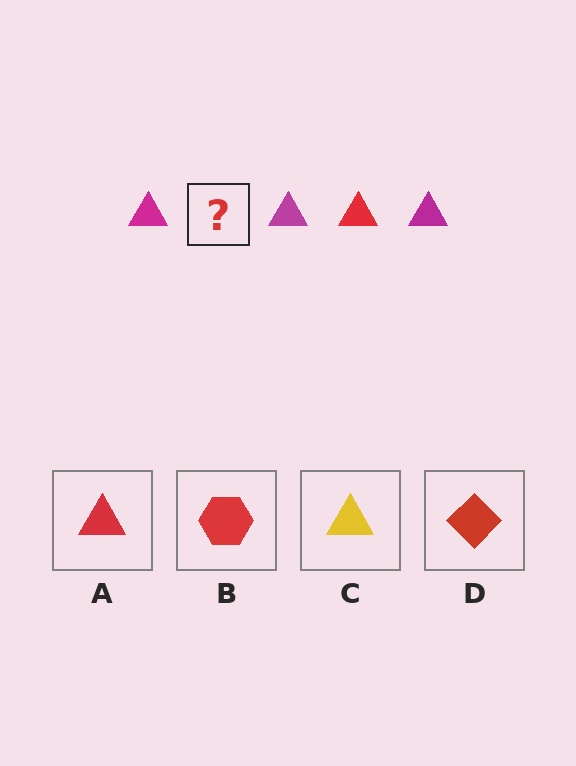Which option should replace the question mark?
Option A.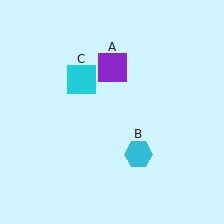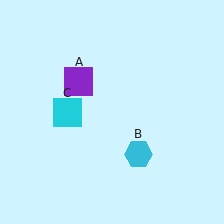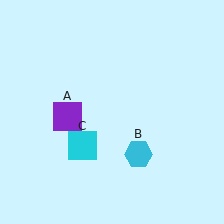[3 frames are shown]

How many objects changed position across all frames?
2 objects changed position: purple square (object A), cyan square (object C).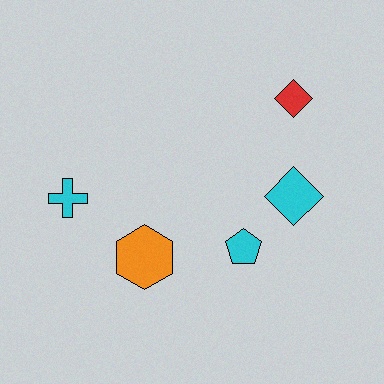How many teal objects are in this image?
There are no teal objects.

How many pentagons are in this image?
There is 1 pentagon.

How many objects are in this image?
There are 5 objects.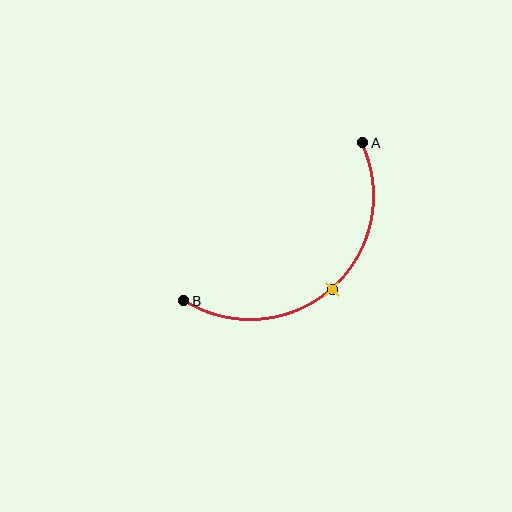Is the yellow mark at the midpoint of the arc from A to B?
Yes. The yellow mark lies on the arc at equal arc-length from both A and B — it is the arc midpoint.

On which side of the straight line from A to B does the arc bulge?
The arc bulges below and to the right of the straight line connecting A and B.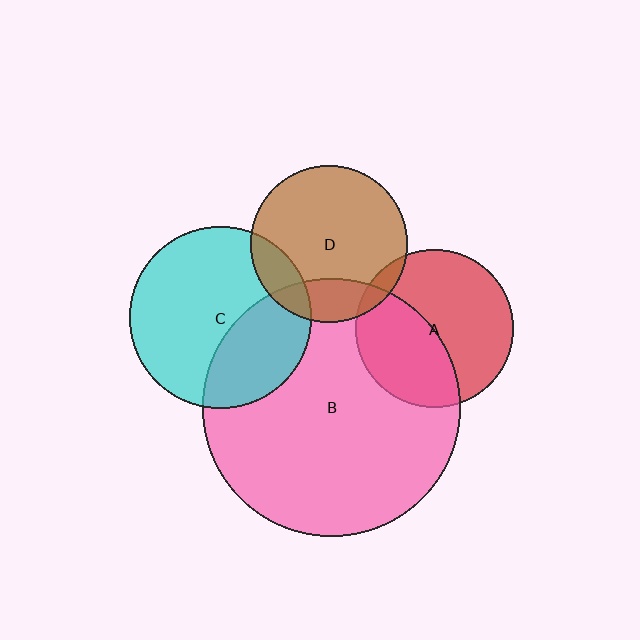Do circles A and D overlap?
Yes.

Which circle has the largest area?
Circle B (pink).